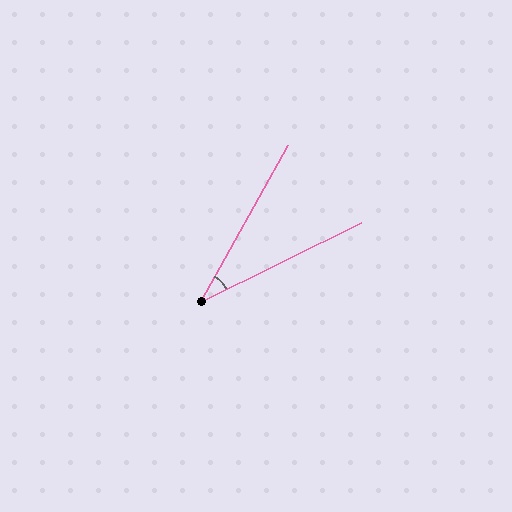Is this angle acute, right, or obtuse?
It is acute.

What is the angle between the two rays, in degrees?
Approximately 34 degrees.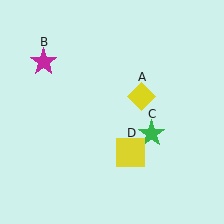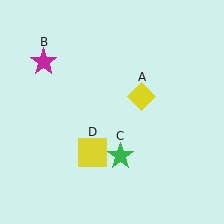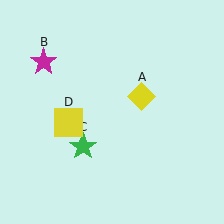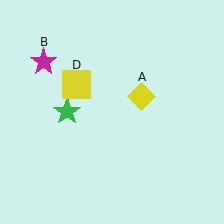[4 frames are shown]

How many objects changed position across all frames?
2 objects changed position: green star (object C), yellow square (object D).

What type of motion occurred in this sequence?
The green star (object C), yellow square (object D) rotated clockwise around the center of the scene.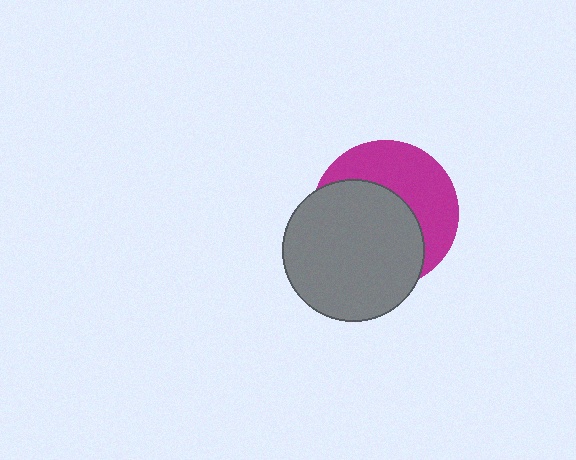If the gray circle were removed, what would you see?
You would see the complete magenta circle.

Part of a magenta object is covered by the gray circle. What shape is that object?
It is a circle.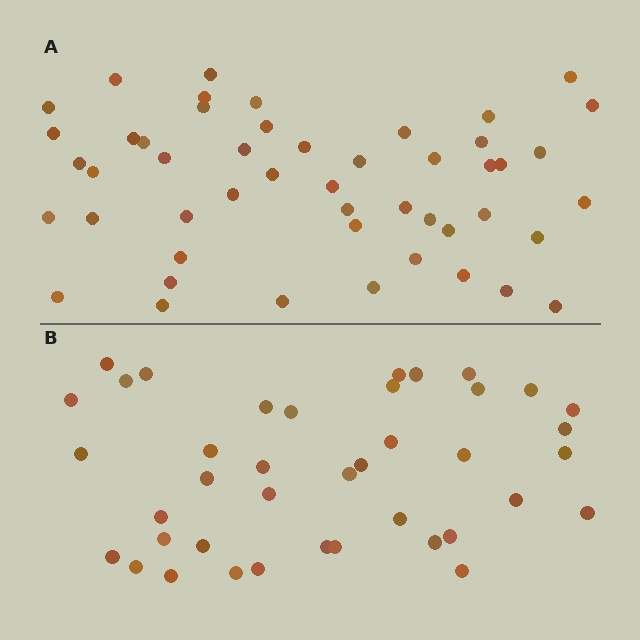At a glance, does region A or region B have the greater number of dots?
Region A (the top region) has more dots.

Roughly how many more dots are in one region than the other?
Region A has roughly 8 or so more dots than region B.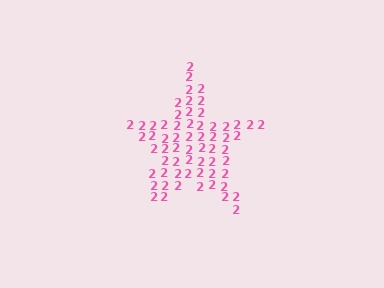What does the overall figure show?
The overall figure shows a star.